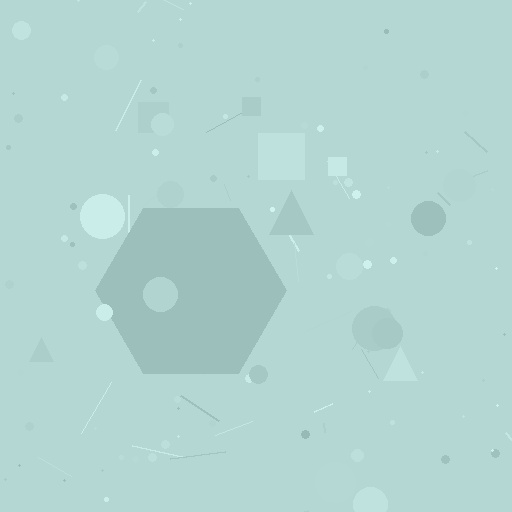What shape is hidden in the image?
A hexagon is hidden in the image.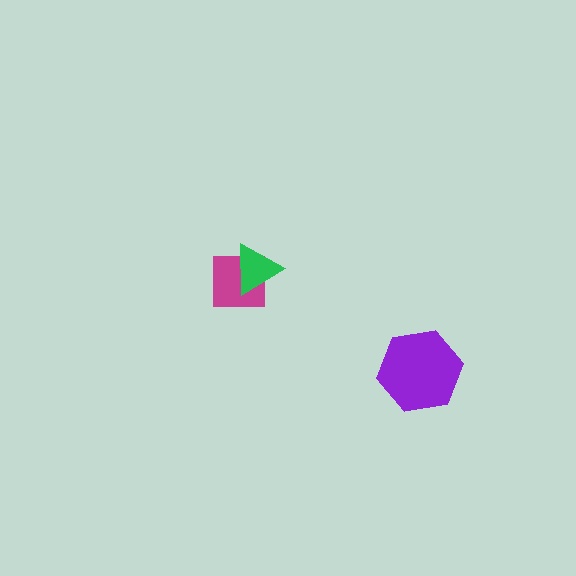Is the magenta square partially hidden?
Yes, it is partially covered by another shape.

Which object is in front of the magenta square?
The green triangle is in front of the magenta square.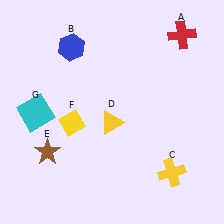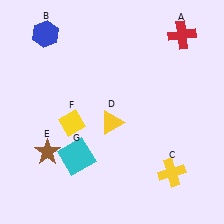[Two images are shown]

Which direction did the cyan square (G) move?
The cyan square (G) moved down.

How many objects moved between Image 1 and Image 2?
2 objects moved between the two images.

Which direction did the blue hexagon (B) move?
The blue hexagon (B) moved left.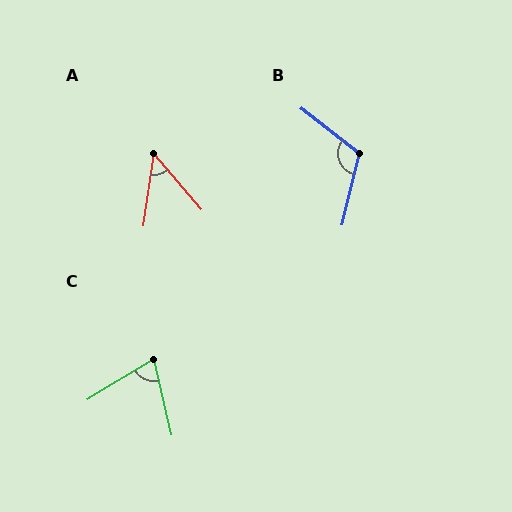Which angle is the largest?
B, at approximately 114 degrees.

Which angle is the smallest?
A, at approximately 48 degrees.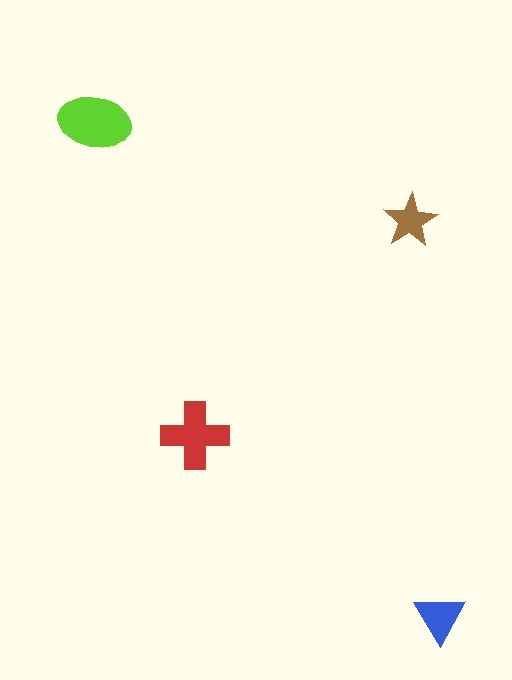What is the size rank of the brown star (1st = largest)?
4th.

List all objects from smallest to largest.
The brown star, the blue triangle, the red cross, the lime ellipse.